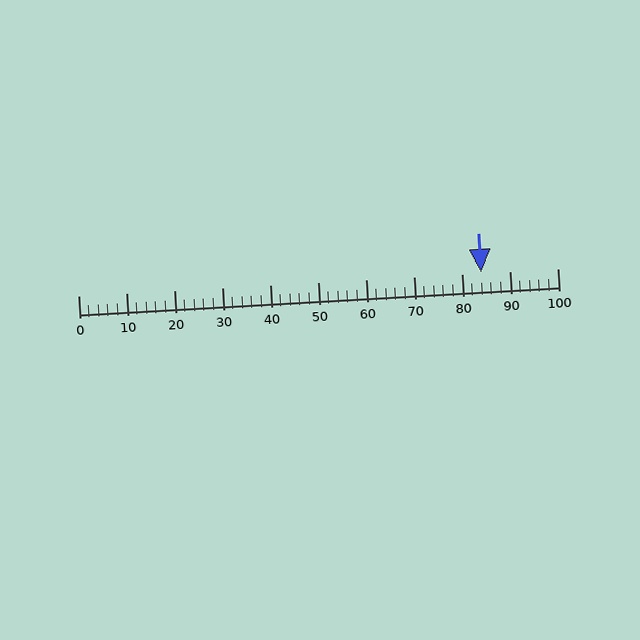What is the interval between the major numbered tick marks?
The major tick marks are spaced 10 units apart.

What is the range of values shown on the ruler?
The ruler shows values from 0 to 100.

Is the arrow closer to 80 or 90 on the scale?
The arrow is closer to 80.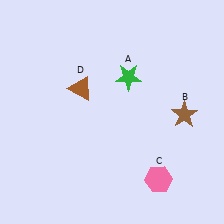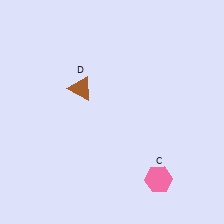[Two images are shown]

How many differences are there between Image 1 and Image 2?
There are 2 differences between the two images.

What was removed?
The green star (A), the brown star (B) were removed in Image 2.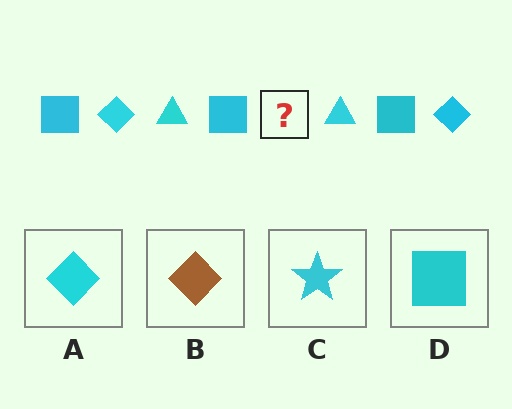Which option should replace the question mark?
Option A.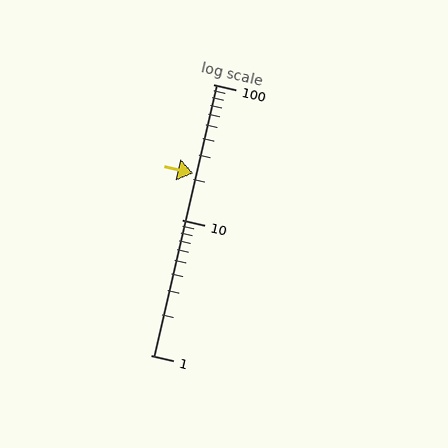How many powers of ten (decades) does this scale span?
The scale spans 2 decades, from 1 to 100.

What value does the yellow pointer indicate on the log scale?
The pointer indicates approximately 22.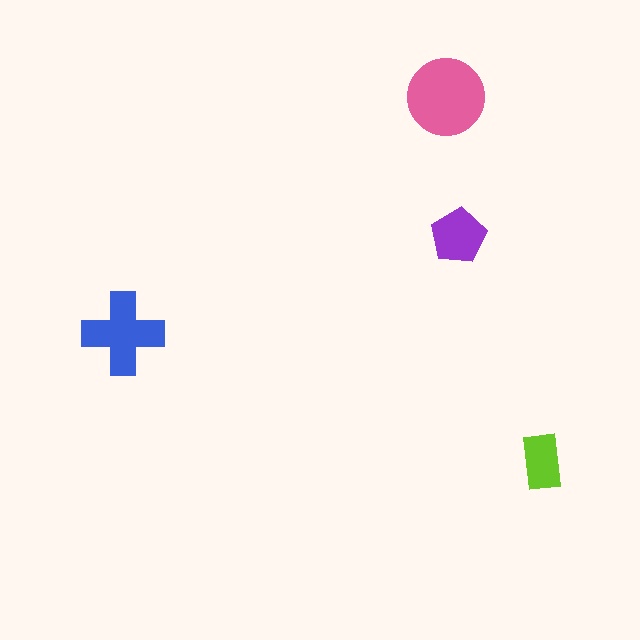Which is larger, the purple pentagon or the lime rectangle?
The purple pentagon.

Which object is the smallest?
The lime rectangle.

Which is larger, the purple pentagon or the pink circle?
The pink circle.